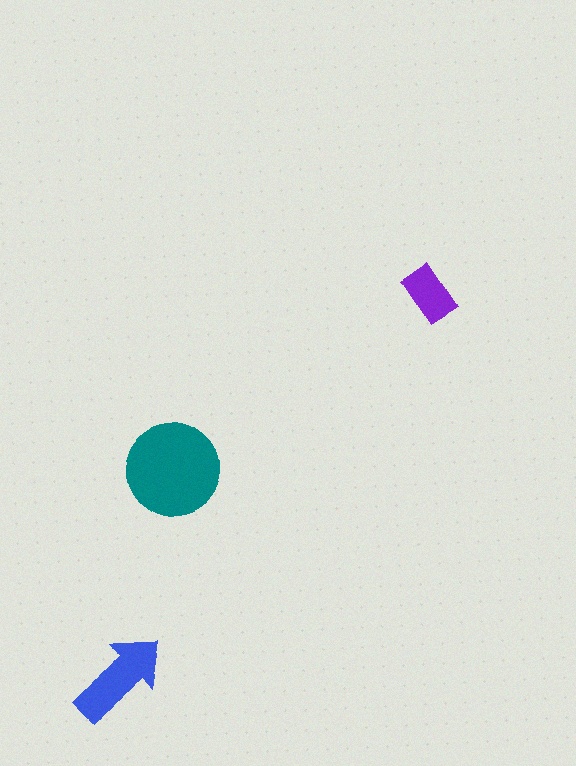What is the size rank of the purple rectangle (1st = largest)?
3rd.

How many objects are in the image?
There are 3 objects in the image.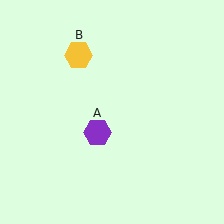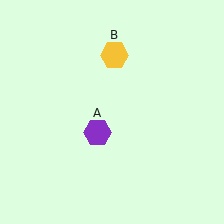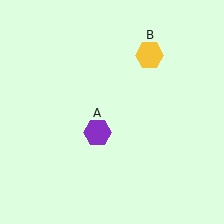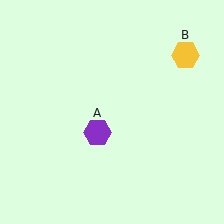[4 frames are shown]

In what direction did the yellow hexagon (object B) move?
The yellow hexagon (object B) moved right.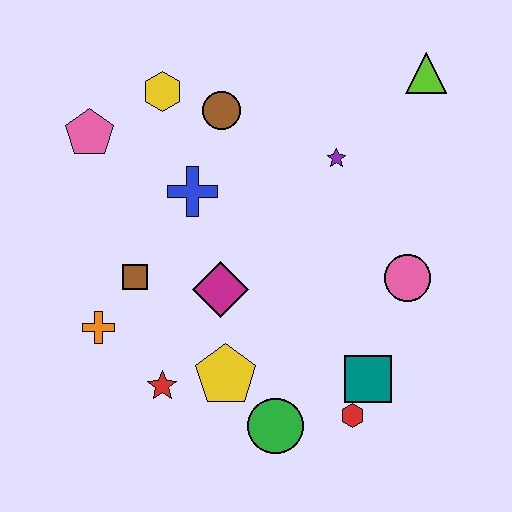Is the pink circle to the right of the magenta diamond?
Yes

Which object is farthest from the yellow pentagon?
The lime triangle is farthest from the yellow pentagon.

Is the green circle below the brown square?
Yes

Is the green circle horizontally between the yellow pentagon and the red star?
No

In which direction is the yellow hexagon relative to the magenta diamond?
The yellow hexagon is above the magenta diamond.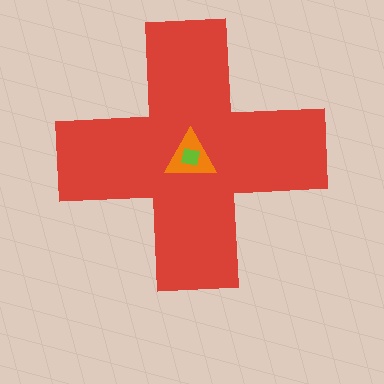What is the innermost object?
The lime square.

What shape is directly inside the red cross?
The orange triangle.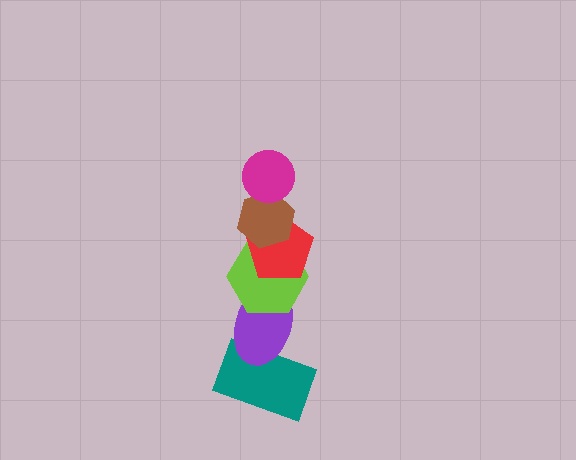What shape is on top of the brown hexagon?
The magenta circle is on top of the brown hexagon.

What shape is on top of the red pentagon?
The brown hexagon is on top of the red pentagon.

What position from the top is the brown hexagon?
The brown hexagon is 2nd from the top.